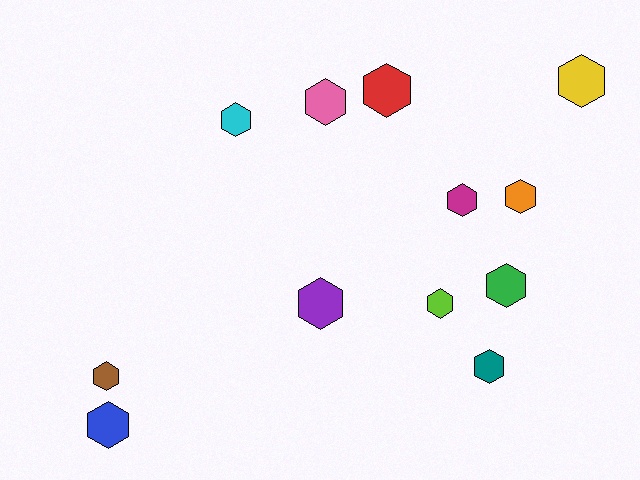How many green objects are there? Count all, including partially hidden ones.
There is 1 green object.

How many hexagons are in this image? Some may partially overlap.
There are 12 hexagons.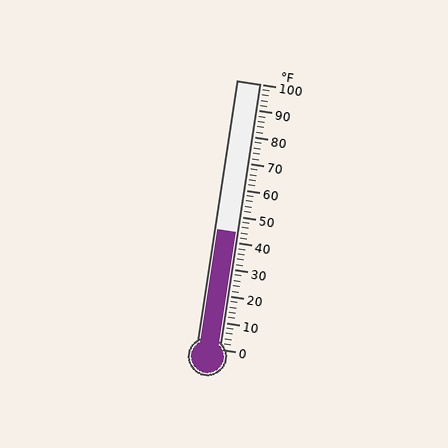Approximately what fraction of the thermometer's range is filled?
The thermometer is filled to approximately 45% of its range.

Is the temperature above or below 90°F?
The temperature is below 90°F.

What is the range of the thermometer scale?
The thermometer scale ranges from 0°F to 100°F.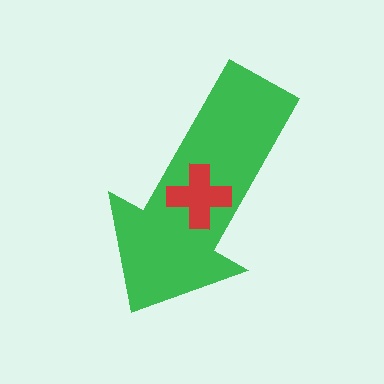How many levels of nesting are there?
2.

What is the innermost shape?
The red cross.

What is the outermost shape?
The green arrow.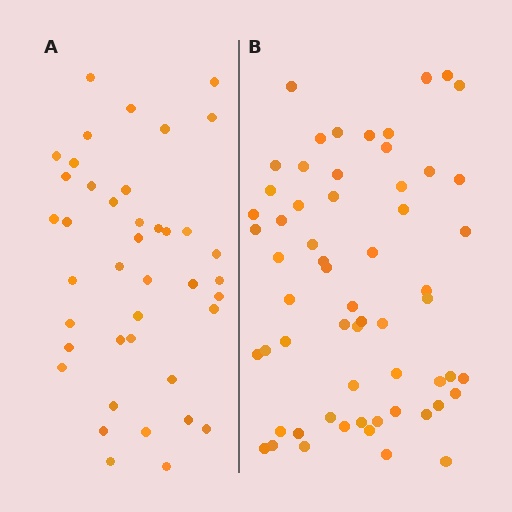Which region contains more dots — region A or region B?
Region B (the right region) has more dots.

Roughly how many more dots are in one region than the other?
Region B has approximately 20 more dots than region A.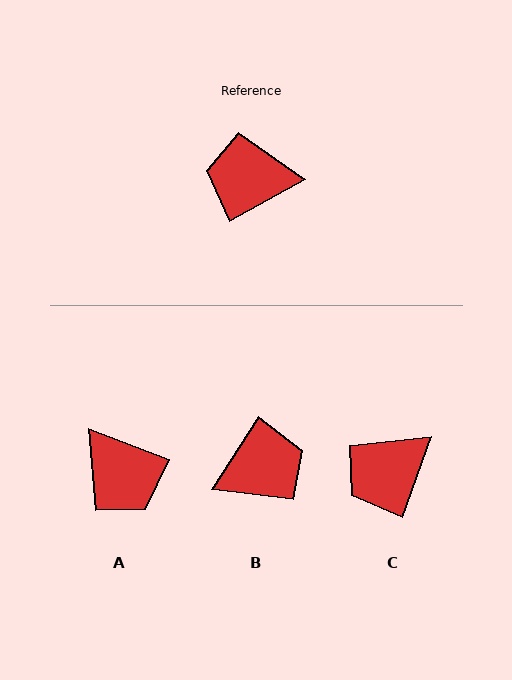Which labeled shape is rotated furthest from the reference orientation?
B, about 151 degrees away.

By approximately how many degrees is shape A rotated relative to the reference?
Approximately 130 degrees counter-clockwise.